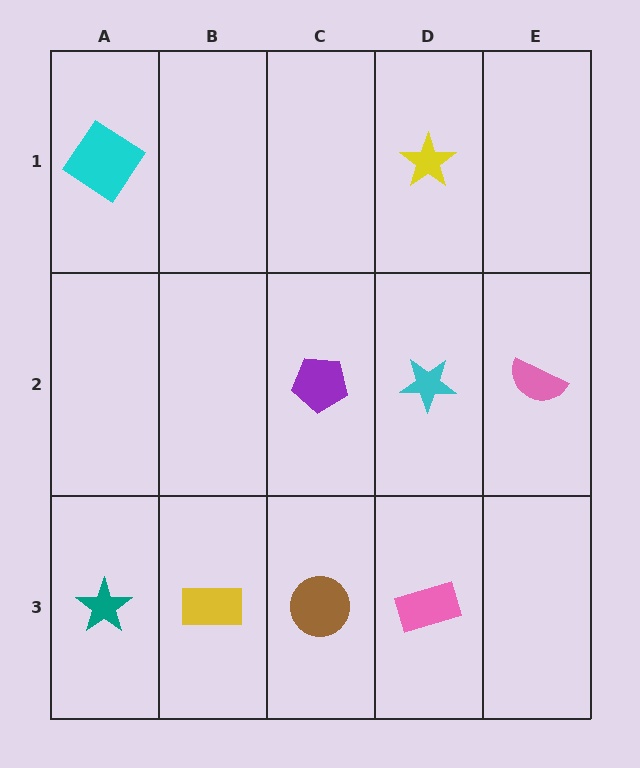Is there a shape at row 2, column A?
No, that cell is empty.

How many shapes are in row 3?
4 shapes.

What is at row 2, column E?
A pink semicircle.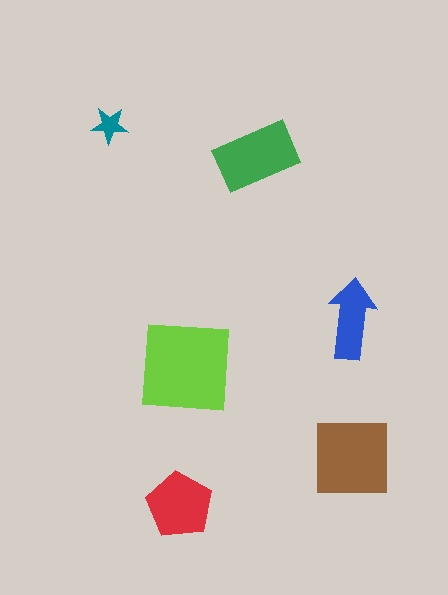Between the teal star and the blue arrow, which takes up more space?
The blue arrow.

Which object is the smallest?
The teal star.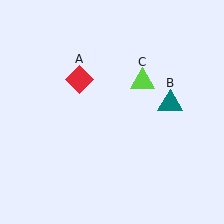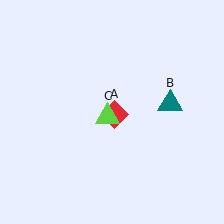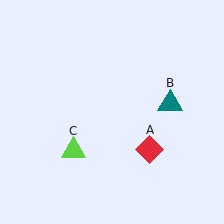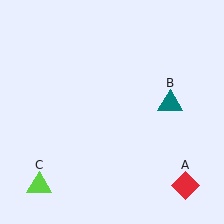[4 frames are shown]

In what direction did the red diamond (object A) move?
The red diamond (object A) moved down and to the right.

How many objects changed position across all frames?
2 objects changed position: red diamond (object A), lime triangle (object C).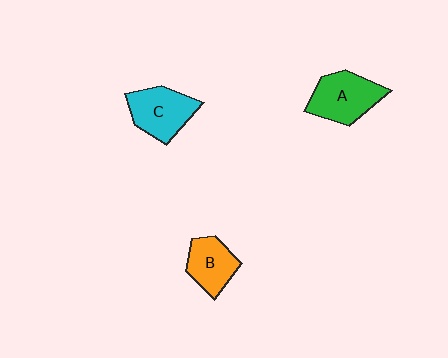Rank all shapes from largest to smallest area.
From largest to smallest: A (green), C (cyan), B (orange).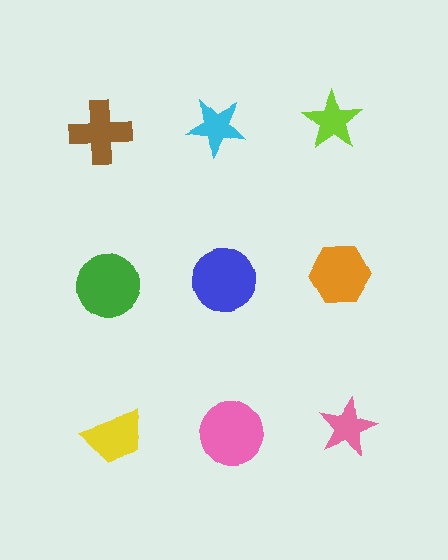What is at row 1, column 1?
A brown cross.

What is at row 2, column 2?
A blue circle.